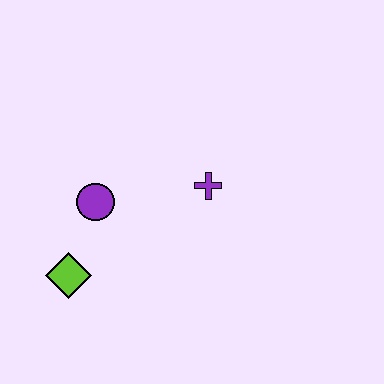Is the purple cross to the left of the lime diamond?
No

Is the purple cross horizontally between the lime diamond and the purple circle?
No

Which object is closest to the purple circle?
The lime diamond is closest to the purple circle.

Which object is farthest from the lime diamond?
The purple cross is farthest from the lime diamond.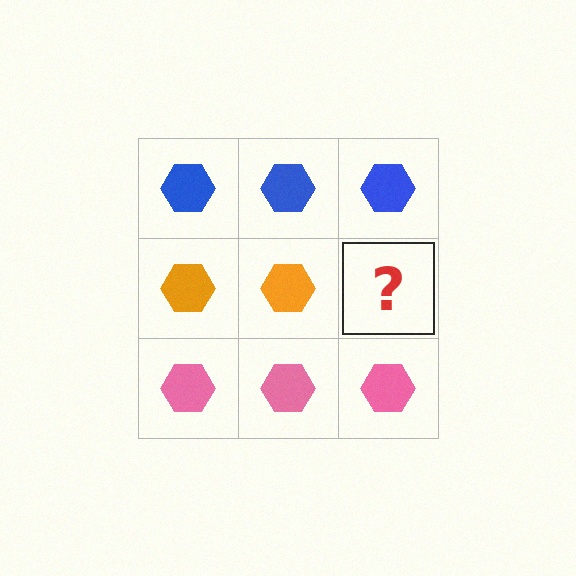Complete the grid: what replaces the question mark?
The question mark should be replaced with an orange hexagon.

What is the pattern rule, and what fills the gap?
The rule is that each row has a consistent color. The gap should be filled with an orange hexagon.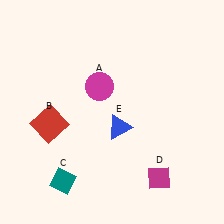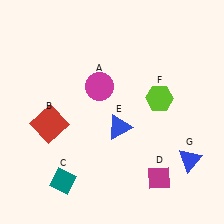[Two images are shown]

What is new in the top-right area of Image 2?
A lime hexagon (F) was added in the top-right area of Image 2.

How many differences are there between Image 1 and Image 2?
There are 2 differences between the two images.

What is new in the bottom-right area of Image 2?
A blue triangle (G) was added in the bottom-right area of Image 2.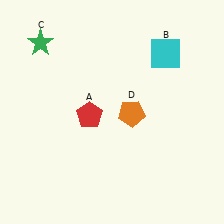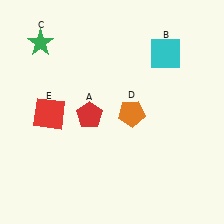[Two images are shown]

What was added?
A red square (E) was added in Image 2.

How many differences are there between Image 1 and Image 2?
There is 1 difference between the two images.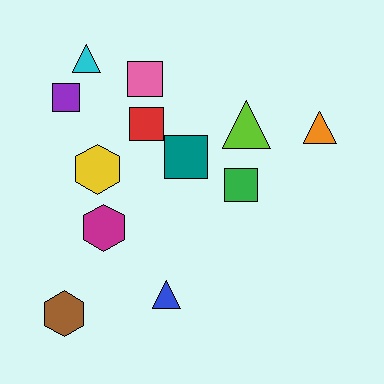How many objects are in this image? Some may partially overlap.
There are 12 objects.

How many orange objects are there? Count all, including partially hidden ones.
There is 1 orange object.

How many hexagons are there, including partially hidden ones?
There are 3 hexagons.